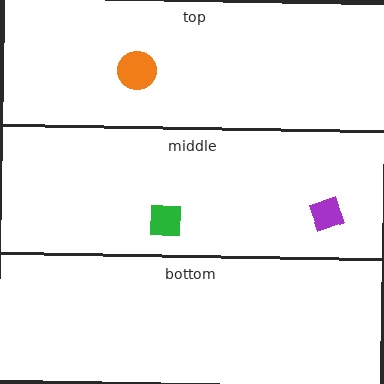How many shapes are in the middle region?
2.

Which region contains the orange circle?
The top region.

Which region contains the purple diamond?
The middle region.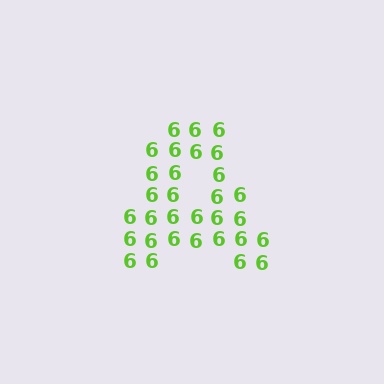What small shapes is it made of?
It is made of small digit 6's.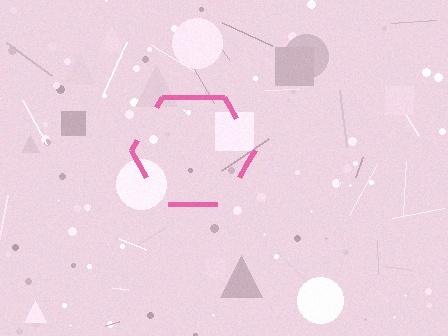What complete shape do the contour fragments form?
The contour fragments form a hexagon.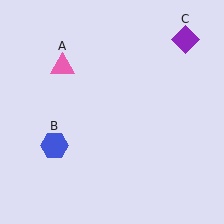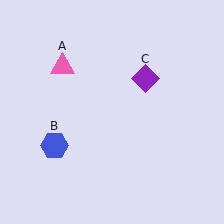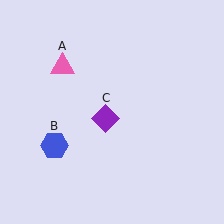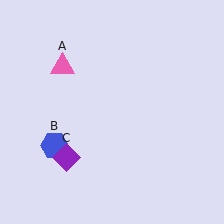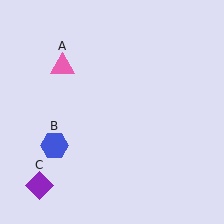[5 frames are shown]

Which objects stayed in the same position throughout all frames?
Pink triangle (object A) and blue hexagon (object B) remained stationary.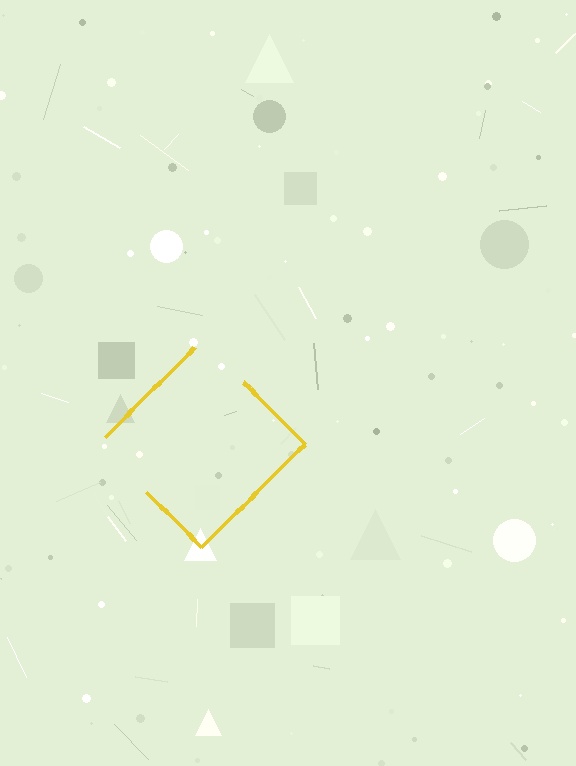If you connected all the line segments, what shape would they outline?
They would outline a diamond.